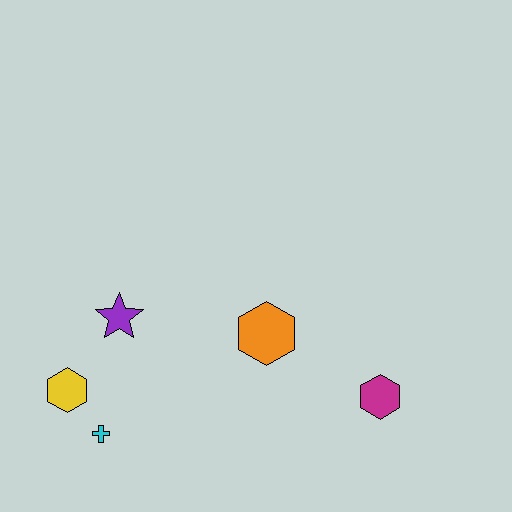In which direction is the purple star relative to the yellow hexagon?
The purple star is above the yellow hexagon.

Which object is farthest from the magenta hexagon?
The yellow hexagon is farthest from the magenta hexagon.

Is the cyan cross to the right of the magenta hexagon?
No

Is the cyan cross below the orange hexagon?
Yes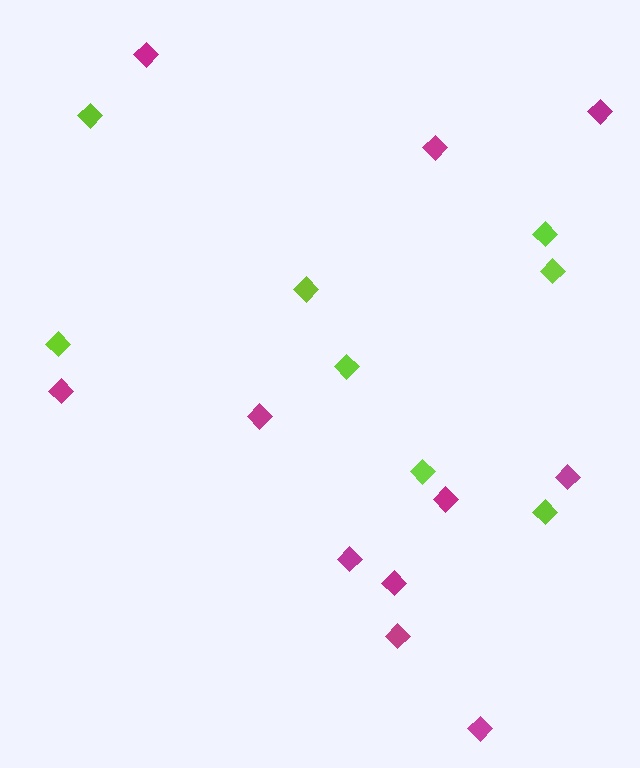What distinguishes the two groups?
There are 2 groups: one group of magenta diamonds (11) and one group of lime diamonds (8).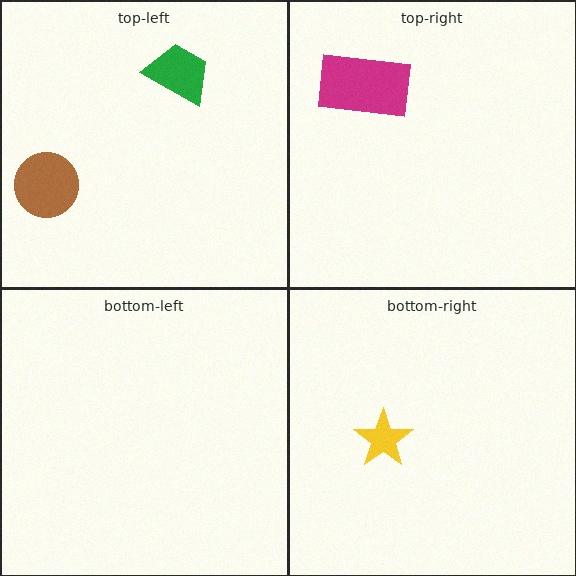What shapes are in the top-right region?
The magenta rectangle.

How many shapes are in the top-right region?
1.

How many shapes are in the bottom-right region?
1.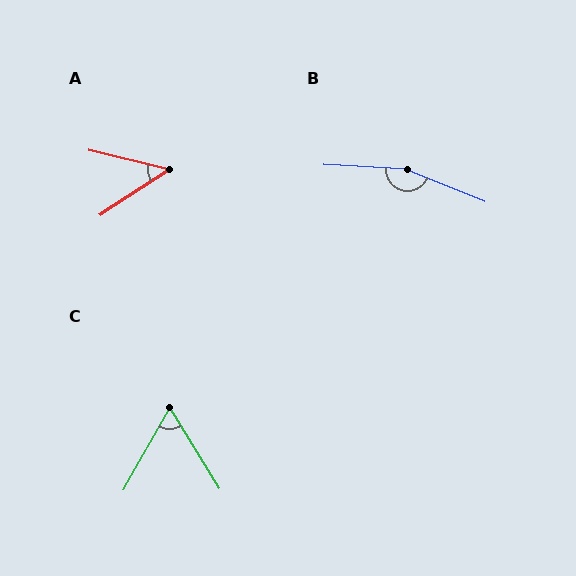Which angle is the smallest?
A, at approximately 47 degrees.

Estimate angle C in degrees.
Approximately 61 degrees.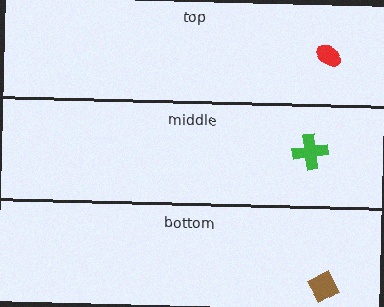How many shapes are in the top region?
1.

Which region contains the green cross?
The middle region.